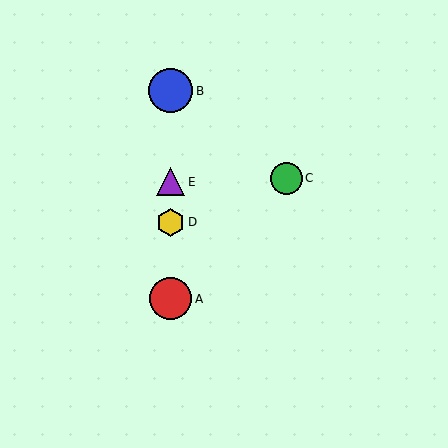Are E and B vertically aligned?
Yes, both are at x≈171.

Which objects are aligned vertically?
Objects A, B, D, E are aligned vertically.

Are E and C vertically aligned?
No, E is at x≈171 and C is at x≈286.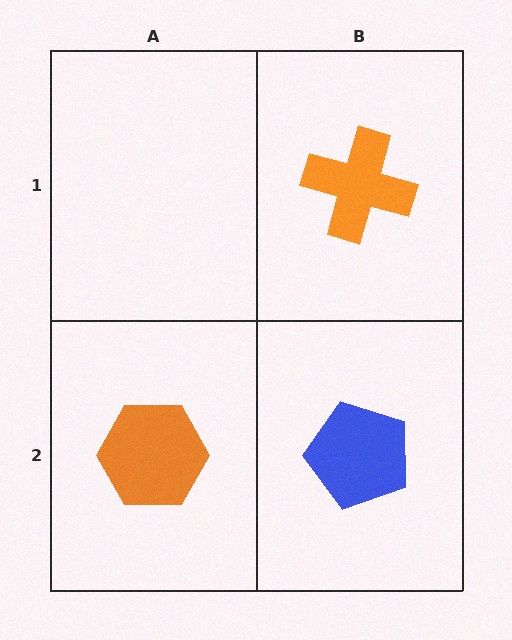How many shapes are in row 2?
2 shapes.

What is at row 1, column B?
An orange cross.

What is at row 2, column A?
An orange hexagon.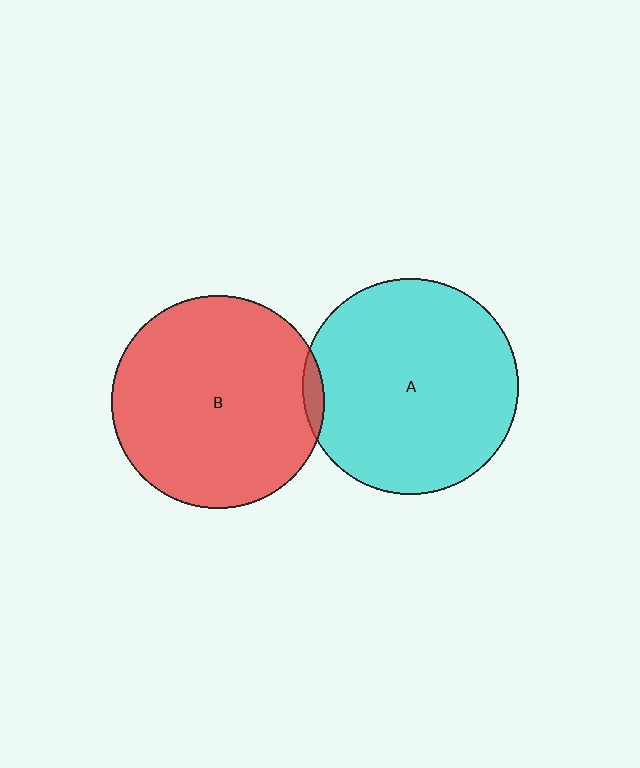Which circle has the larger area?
Circle A (cyan).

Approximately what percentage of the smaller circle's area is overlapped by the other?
Approximately 5%.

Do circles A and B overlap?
Yes.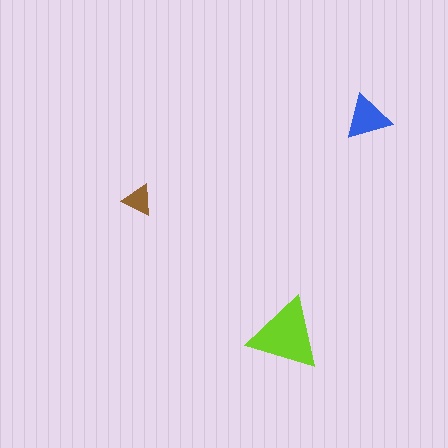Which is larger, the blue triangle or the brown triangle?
The blue one.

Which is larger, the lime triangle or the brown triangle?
The lime one.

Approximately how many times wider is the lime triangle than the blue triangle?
About 1.5 times wider.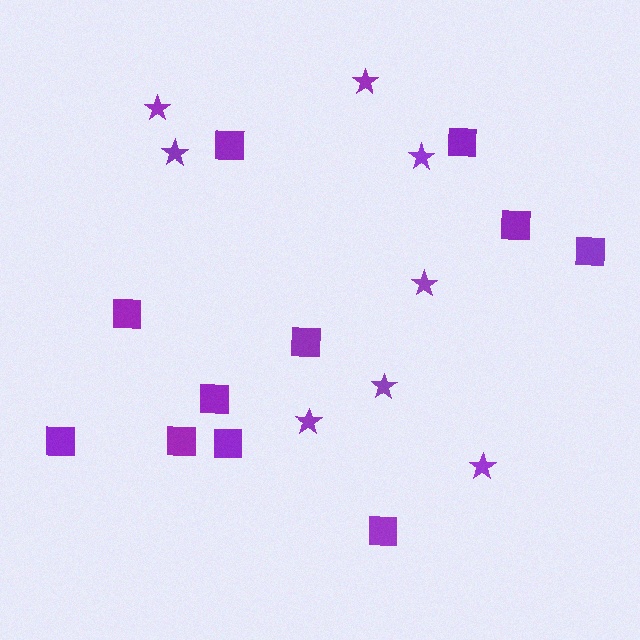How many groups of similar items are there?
There are 2 groups: one group of stars (8) and one group of squares (11).